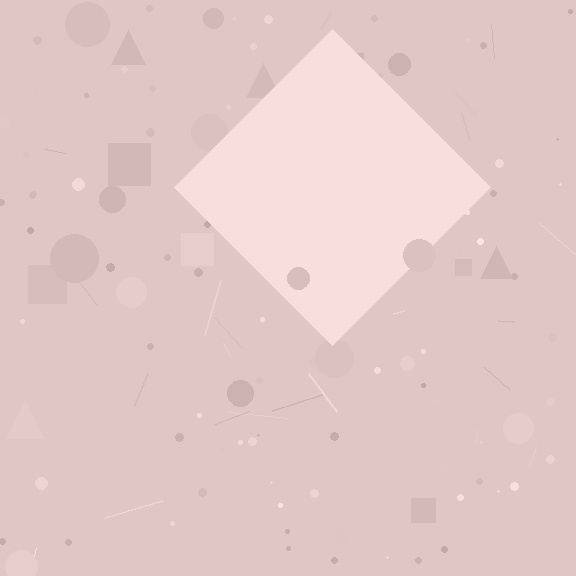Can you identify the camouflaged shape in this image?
The camouflaged shape is a diamond.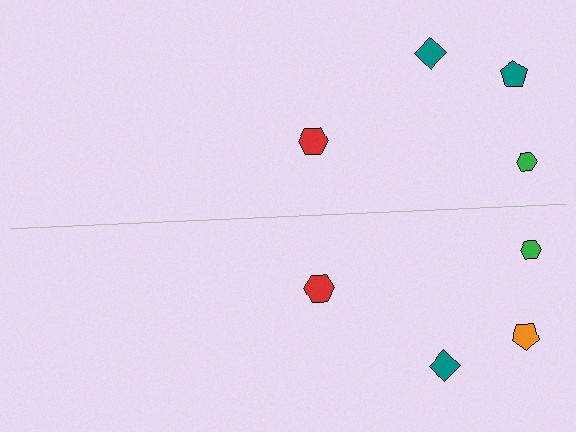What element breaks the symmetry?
The orange pentagon on the bottom side breaks the symmetry — its mirror counterpart is teal.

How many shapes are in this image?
There are 8 shapes in this image.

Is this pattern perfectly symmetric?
No, the pattern is not perfectly symmetric. The orange pentagon on the bottom side breaks the symmetry — its mirror counterpart is teal.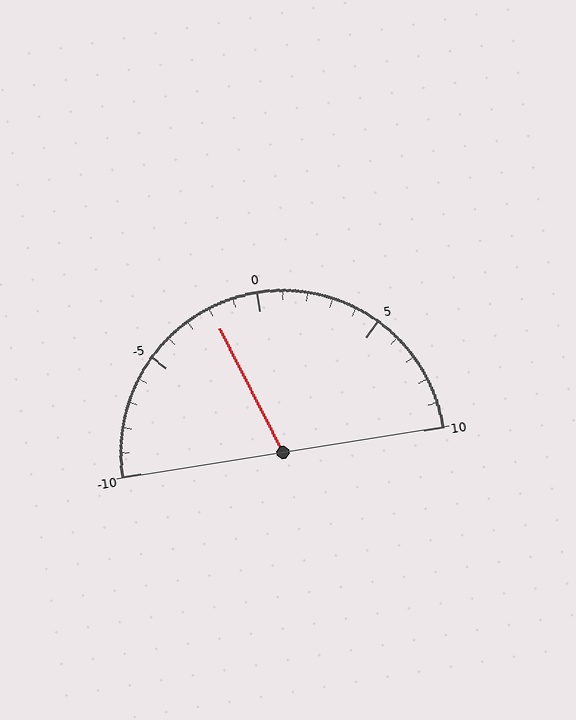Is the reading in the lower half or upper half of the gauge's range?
The reading is in the lower half of the range (-10 to 10).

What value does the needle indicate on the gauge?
The needle indicates approximately -2.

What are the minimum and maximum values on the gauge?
The gauge ranges from -10 to 10.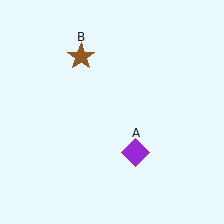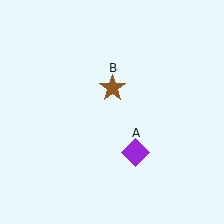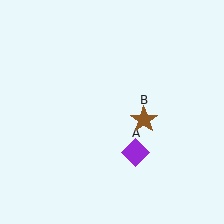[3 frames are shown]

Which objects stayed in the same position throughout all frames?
Purple diamond (object A) remained stationary.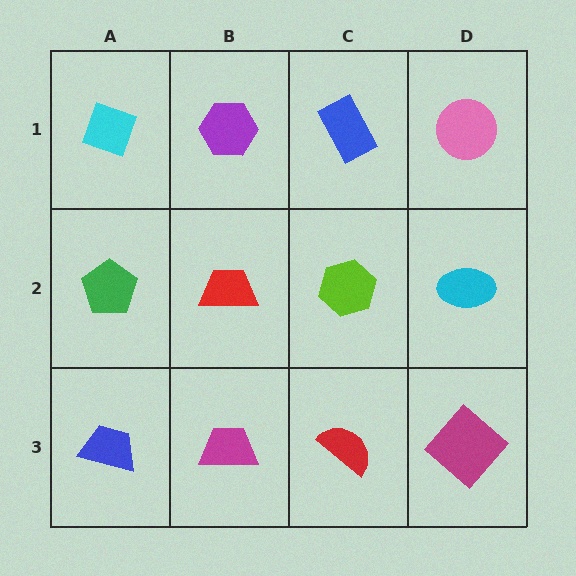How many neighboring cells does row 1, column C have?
3.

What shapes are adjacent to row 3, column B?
A red trapezoid (row 2, column B), a blue trapezoid (row 3, column A), a red semicircle (row 3, column C).